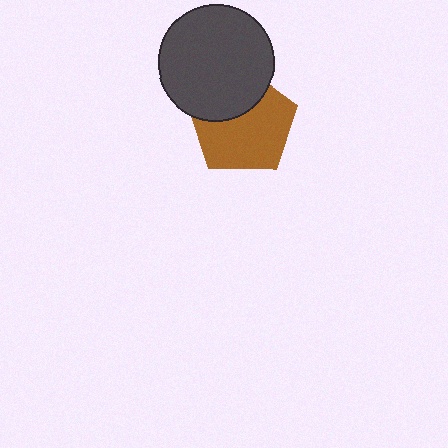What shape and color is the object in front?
The object in front is a dark gray circle.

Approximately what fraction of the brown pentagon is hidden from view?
Roughly 34% of the brown pentagon is hidden behind the dark gray circle.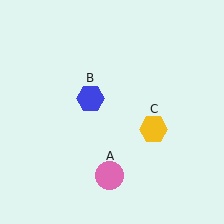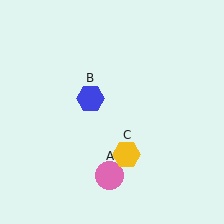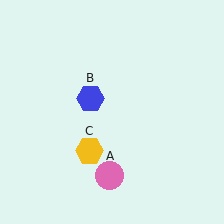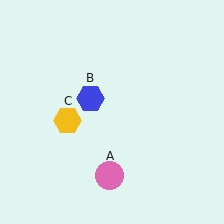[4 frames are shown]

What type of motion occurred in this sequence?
The yellow hexagon (object C) rotated clockwise around the center of the scene.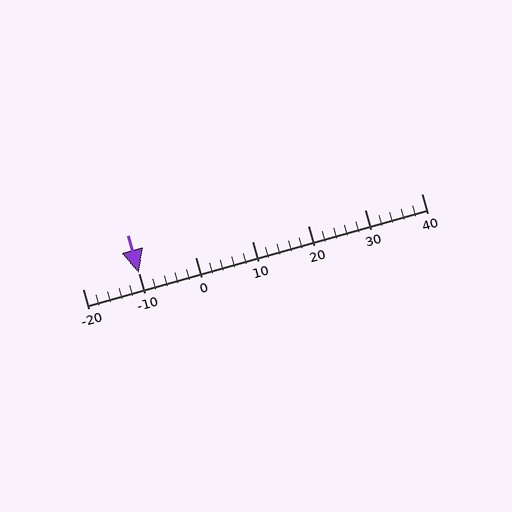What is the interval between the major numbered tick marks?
The major tick marks are spaced 10 units apart.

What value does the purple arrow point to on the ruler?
The purple arrow points to approximately -10.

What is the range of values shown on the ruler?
The ruler shows values from -20 to 40.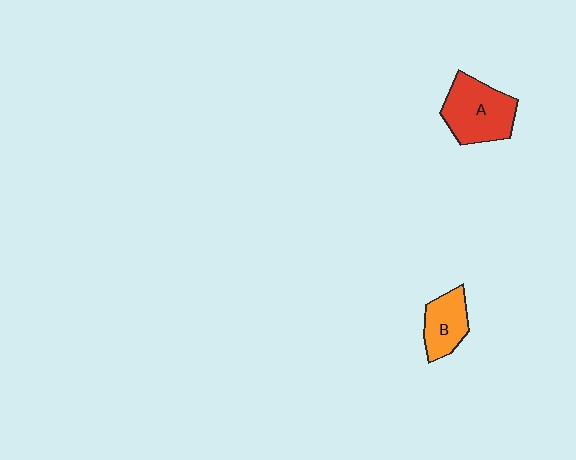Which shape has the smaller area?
Shape B (orange).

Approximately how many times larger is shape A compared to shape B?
Approximately 1.6 times.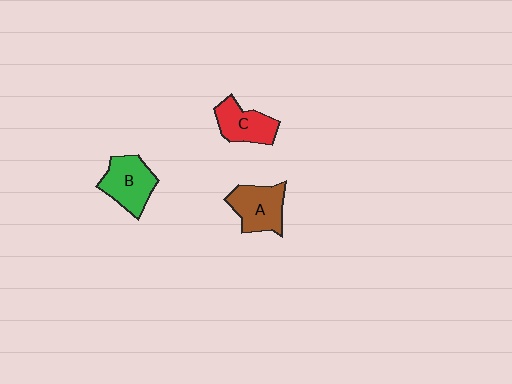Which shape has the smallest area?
Shape C (red).